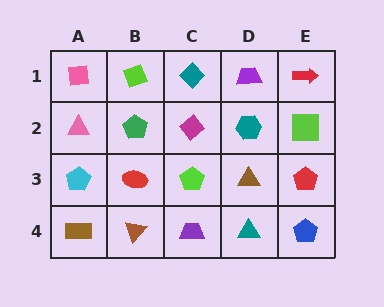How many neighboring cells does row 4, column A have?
2.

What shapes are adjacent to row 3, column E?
A lime square (row 2, column E), a blue pentagon (row 4, column E), a brown triangle (row 3, column D).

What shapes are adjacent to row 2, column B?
A lime diamond (row 1, column B), a red ellipse (row 3, column B), a pink triangle (row 2, column A), a magenta diamond (row 2, column C).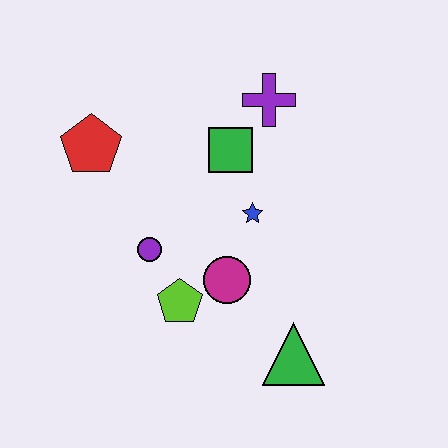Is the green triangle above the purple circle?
No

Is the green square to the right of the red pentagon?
Yes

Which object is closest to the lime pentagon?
The magenta circle is closest to the lime pentagon.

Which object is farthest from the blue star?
The red pentagon is farthest from the blue star.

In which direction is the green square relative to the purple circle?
The green square is above the purple circle.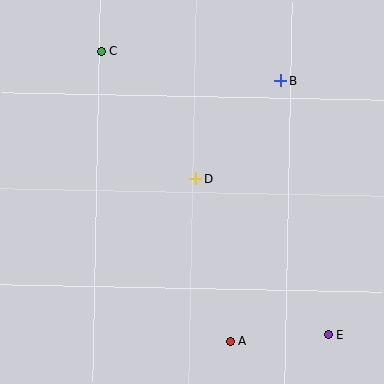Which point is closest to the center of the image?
Point D at (196, 179) is closest to the center.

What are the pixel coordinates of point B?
Point B is at (281, 81).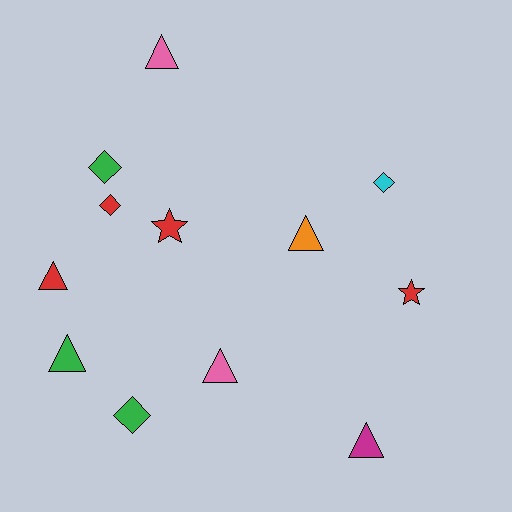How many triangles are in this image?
There are 6 triangles.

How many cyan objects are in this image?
There is 1 cyan object.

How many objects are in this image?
There are 12 objects.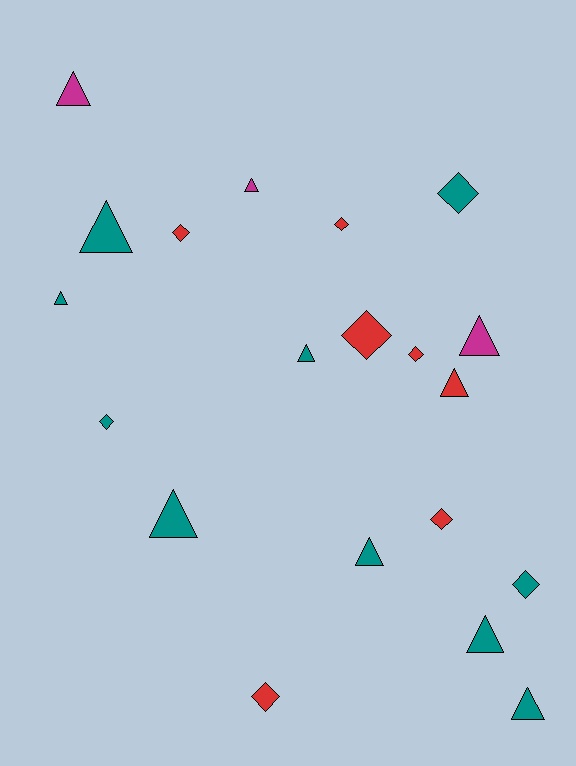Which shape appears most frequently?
Triangle, with 11 objects.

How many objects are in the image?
There are 20 objects.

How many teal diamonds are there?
There are 3 teal diamonds.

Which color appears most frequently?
Teal, with 10 objects.